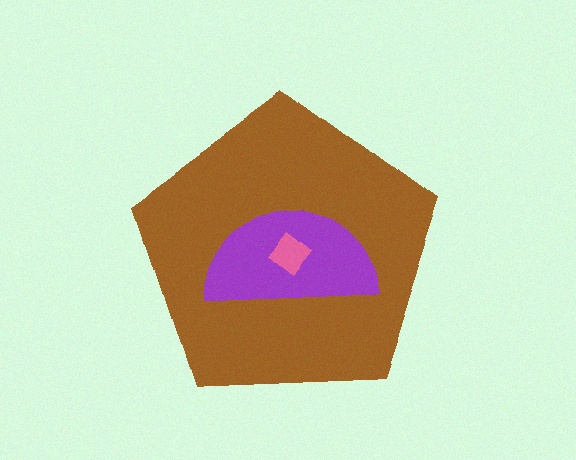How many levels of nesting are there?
3.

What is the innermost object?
The pink diamond.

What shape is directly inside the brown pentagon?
The purple semicircle.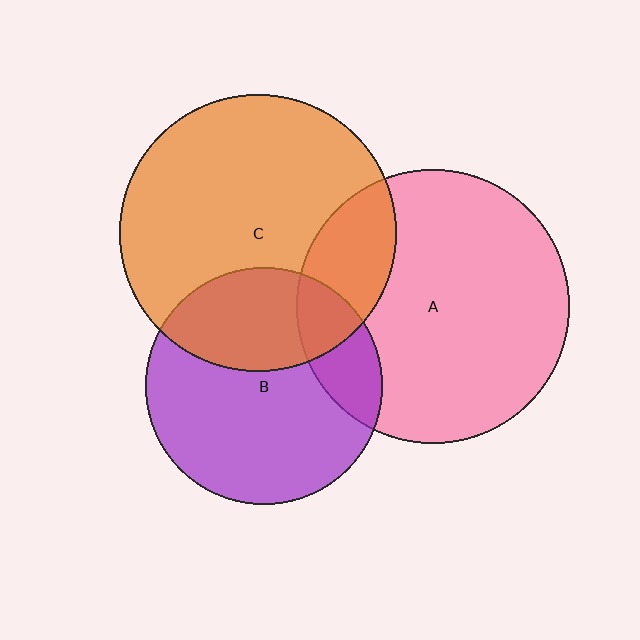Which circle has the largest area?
Circle C (orange).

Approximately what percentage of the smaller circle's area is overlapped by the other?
Approximately 35%.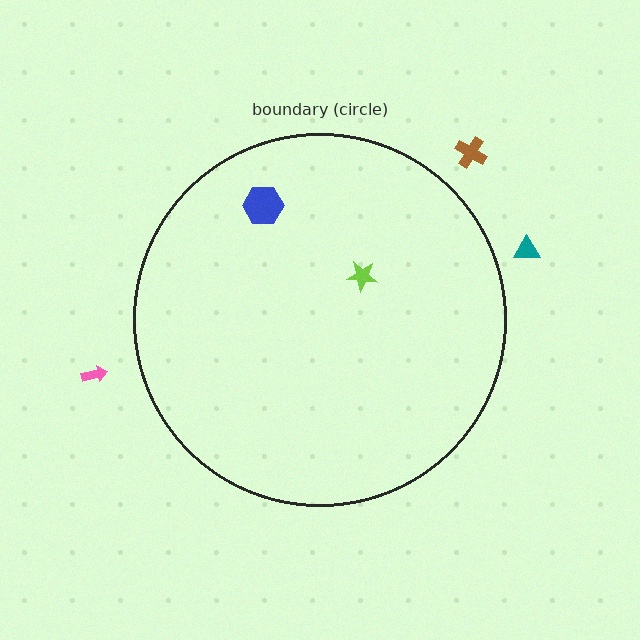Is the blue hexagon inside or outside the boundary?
Inside.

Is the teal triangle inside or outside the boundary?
Outside.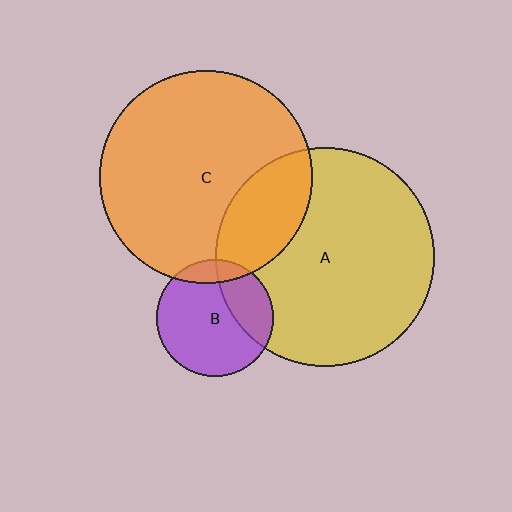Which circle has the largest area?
Circle A (yellow).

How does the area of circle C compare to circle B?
Approximately 3.3 times.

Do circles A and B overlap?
Yes.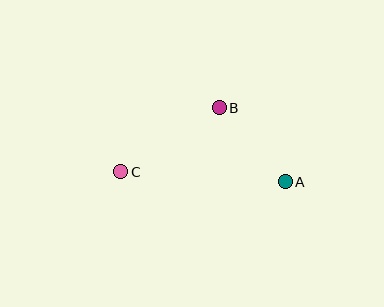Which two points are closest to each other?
Points A and B are closest to each other.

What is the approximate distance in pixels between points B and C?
The distance between B and C is approximately 117 pixels.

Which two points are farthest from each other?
Points A and C are farthest from each other.